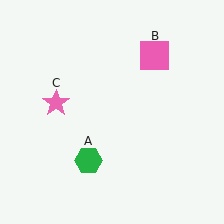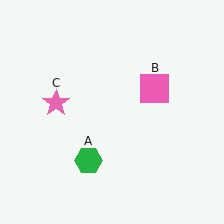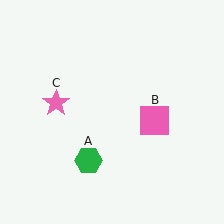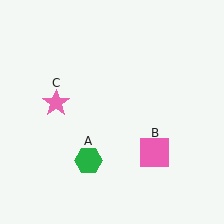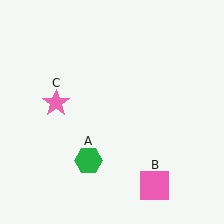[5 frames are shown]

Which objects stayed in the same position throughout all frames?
Green hexagon (object A) and pink star (object C) remained stationary.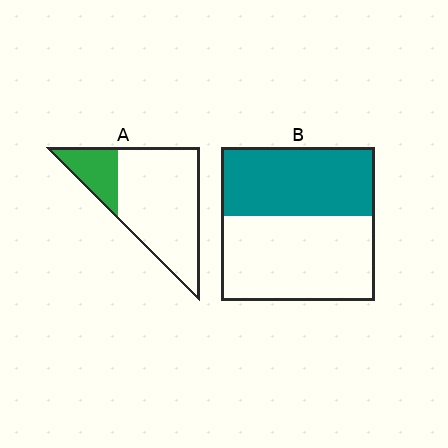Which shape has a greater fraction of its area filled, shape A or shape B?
Shape B.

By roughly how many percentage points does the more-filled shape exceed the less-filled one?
By roughly 25 percentage points (B over A).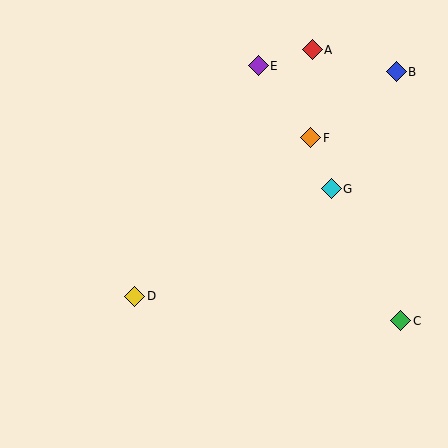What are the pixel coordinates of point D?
Point D is at (135, 296).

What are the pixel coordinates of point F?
Point F is at (311, 138).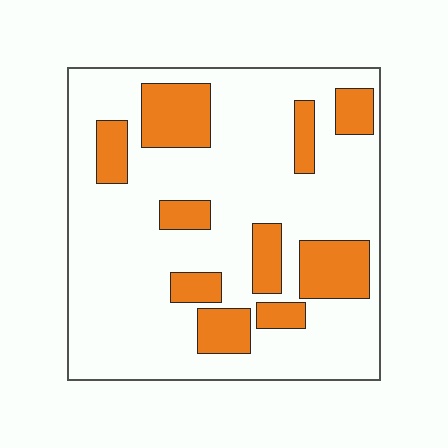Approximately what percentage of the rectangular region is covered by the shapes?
Approximately 25%.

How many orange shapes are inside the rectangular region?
10.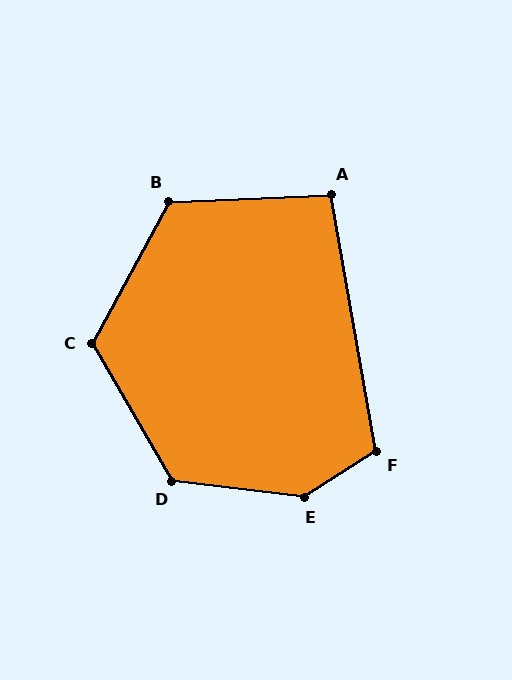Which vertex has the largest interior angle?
E, at approximately 141 degrees.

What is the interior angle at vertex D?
Approximately 127 degrees (obtuse).